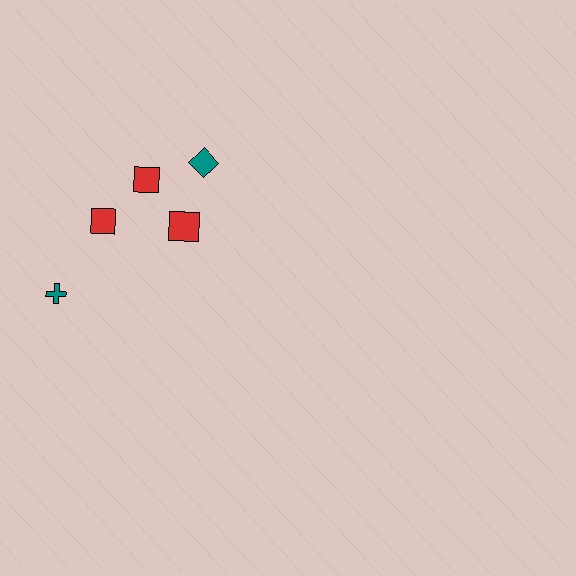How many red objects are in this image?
There are 3 red objects.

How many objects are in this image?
There are 5 objects.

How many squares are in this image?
There are 3 squares.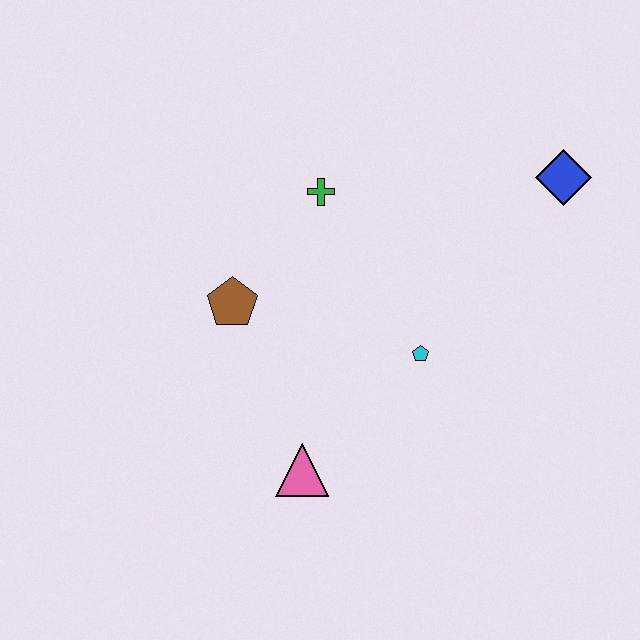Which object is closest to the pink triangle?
The cyan pentagon is closest to the pink triangle.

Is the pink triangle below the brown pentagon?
Yes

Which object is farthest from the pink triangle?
The blue diamond is farthest from the pink triangle.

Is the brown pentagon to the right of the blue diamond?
No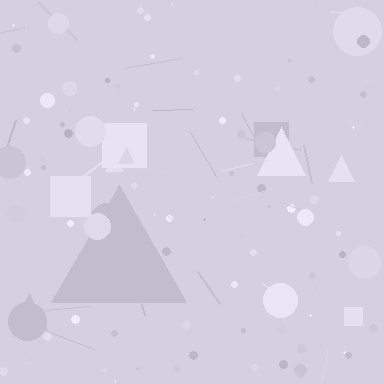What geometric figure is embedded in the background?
A triangle is embedded in the background.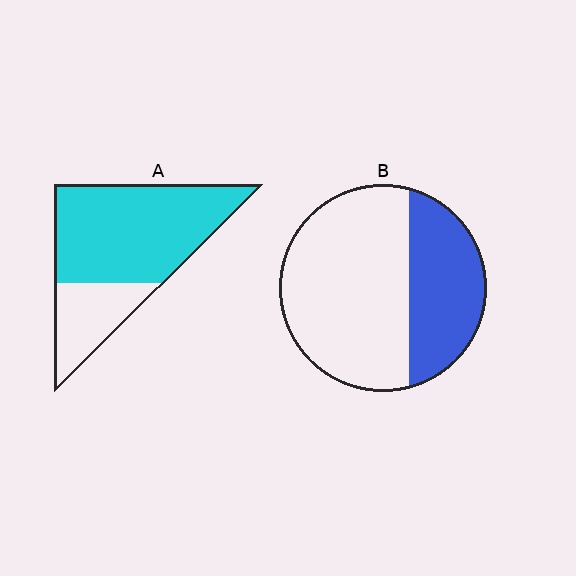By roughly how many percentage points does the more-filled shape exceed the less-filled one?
By roughly 40 percentage points (A over B).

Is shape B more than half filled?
No.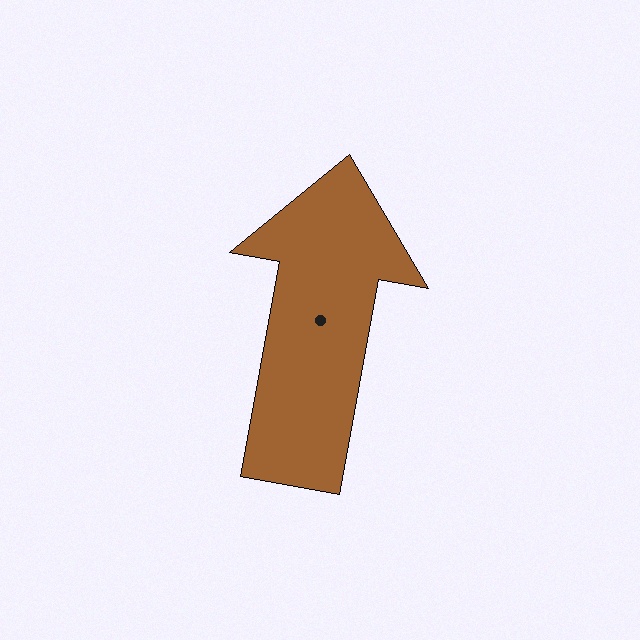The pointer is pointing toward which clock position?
Roughly 12 o'clock.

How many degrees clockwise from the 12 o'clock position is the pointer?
Approximately 10 degrees.